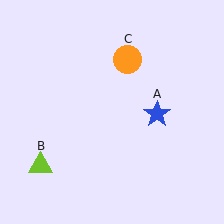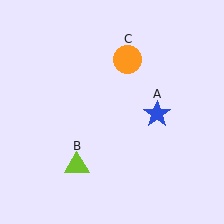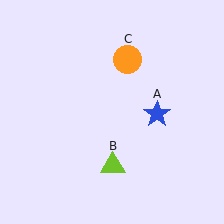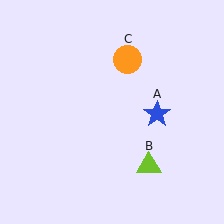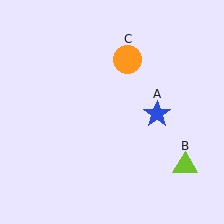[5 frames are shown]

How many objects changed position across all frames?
1 object changed position: lime triangle (object B).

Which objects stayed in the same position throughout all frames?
Blue star (object A) and orange circle (object C) remained stationary.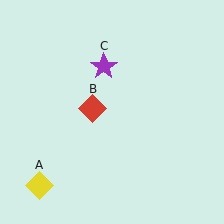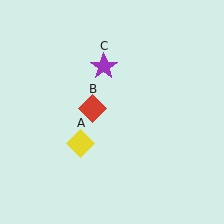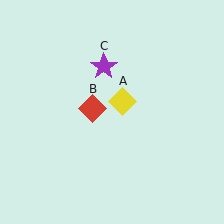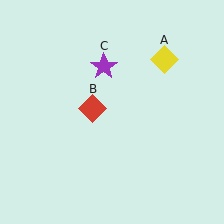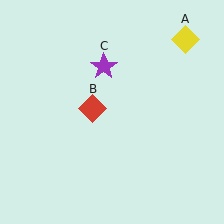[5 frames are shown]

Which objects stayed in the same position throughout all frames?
Red diamond (object B) and purple star (object C) remained stationary.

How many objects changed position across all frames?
1 object changed position: yellow diamond (object A).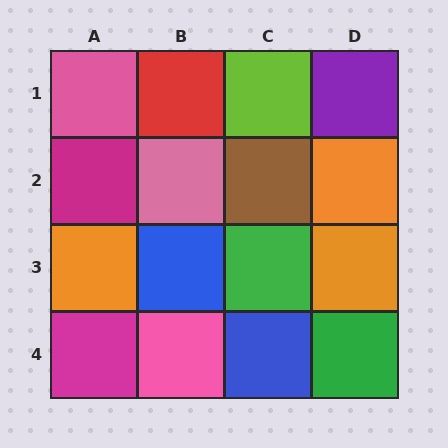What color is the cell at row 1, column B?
Red.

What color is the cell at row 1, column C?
Lime.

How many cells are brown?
1 cell is brown.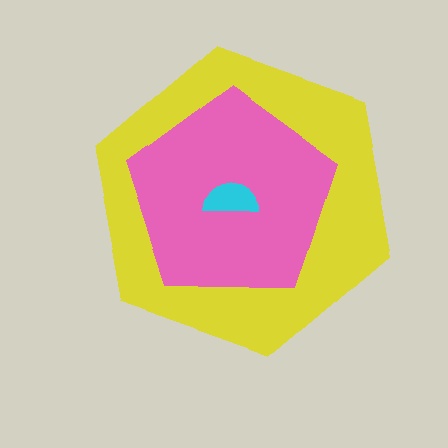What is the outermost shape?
The yellow hexagon.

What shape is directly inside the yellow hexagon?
The pink pentagon.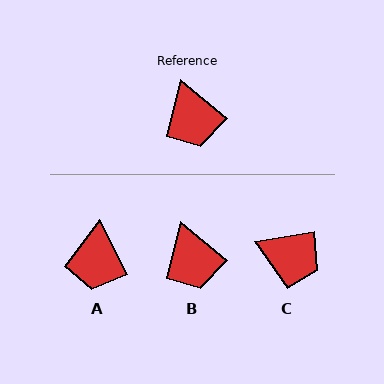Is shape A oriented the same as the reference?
No, it is off by about 23 degrees.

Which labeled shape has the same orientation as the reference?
B.